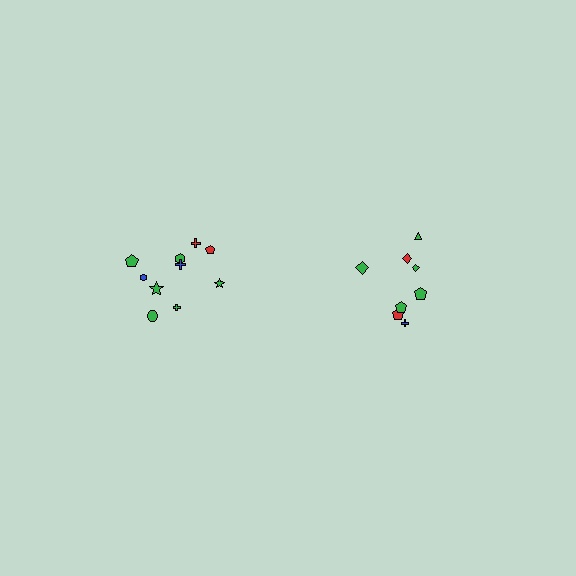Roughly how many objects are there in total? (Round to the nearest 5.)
Roughly 20 objects in total.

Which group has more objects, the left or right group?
The left group.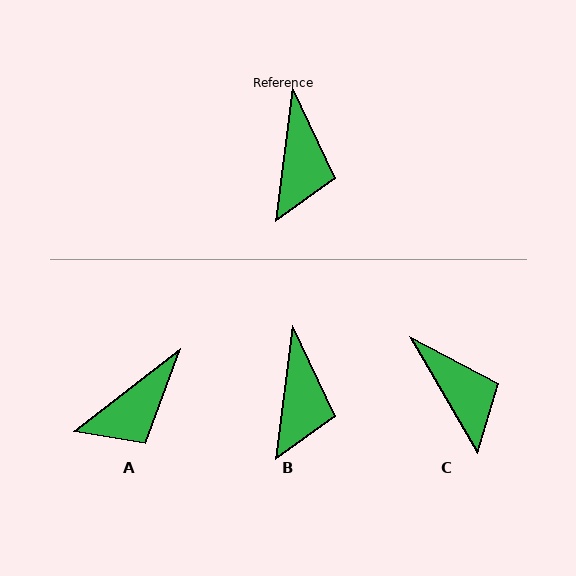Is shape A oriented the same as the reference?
No, it is off by about 45 degrees.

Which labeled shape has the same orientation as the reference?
B.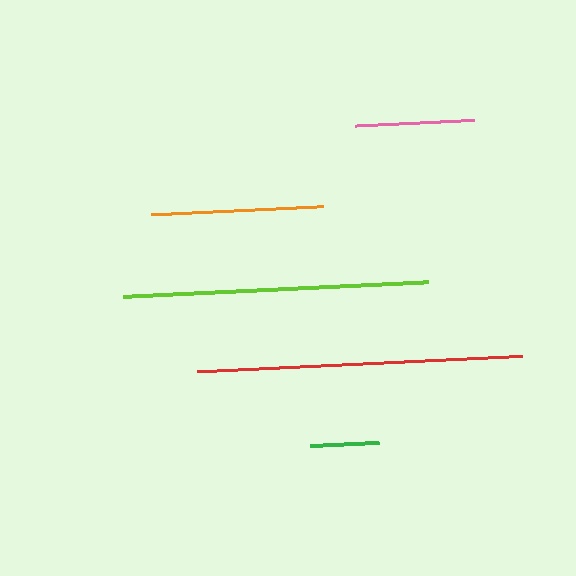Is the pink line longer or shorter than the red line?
The red line is longer than the pink line.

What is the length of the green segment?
The green segment is approximately 69 pixels long.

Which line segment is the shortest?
The green line is the shortest at approximately 69 pixels.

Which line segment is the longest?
The red line is the longest at approximately 325 pixels.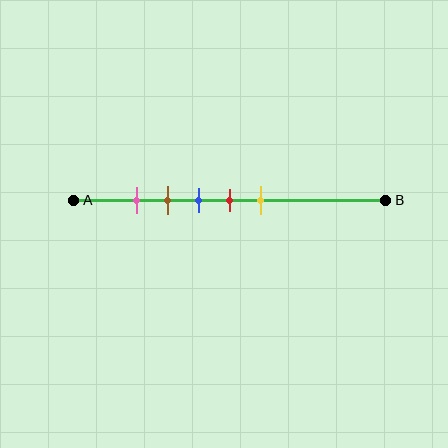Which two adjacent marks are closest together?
The pink and brown marks are the closest adjacent pair.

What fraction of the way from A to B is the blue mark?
The blue mark is approximately 40% (0.4) of the way from A to B.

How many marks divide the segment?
There are 5 marks dividing the segment.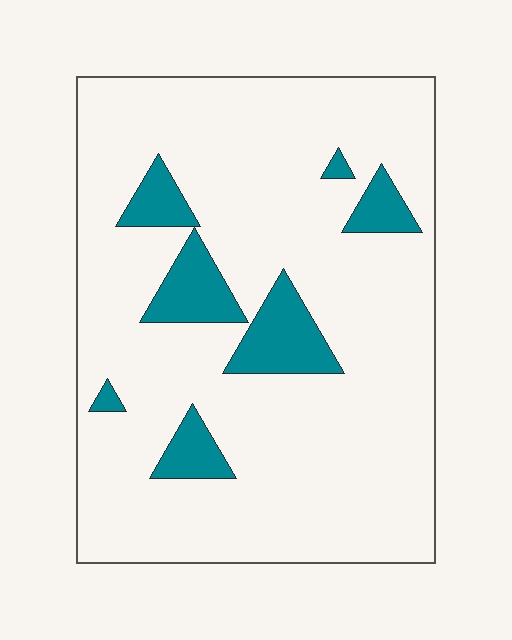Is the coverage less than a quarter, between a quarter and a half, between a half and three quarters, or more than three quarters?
Less than a quarter.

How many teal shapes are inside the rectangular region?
7.